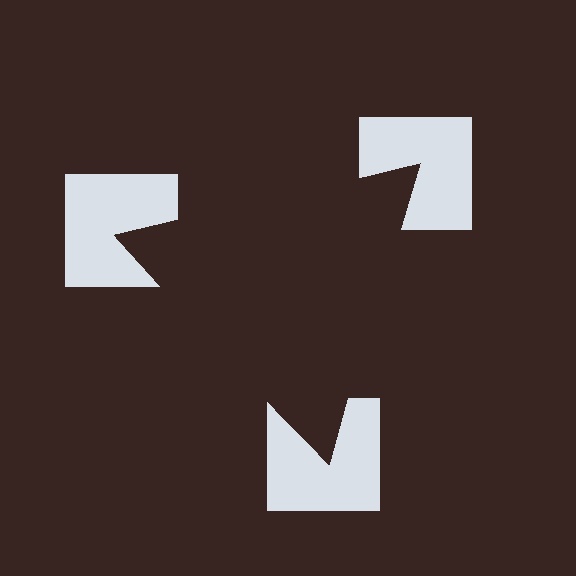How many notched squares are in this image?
There are 3 — one at each vertex of the illusory triangle.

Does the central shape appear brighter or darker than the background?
It typically appears slightly darker than the background, even though no actual brightness change is drawn.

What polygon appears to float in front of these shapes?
An illusory triangle — its edges are inferred from the aligned wedge cuts in the notched squares, not physically drawn.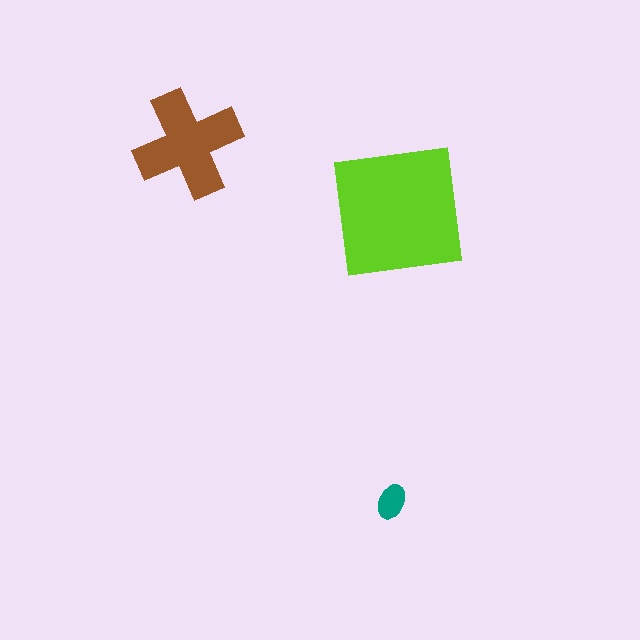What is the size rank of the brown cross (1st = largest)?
2nd.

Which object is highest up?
The brown cross is topmost.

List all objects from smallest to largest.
The teal ellipse, the brown cross, the lime square.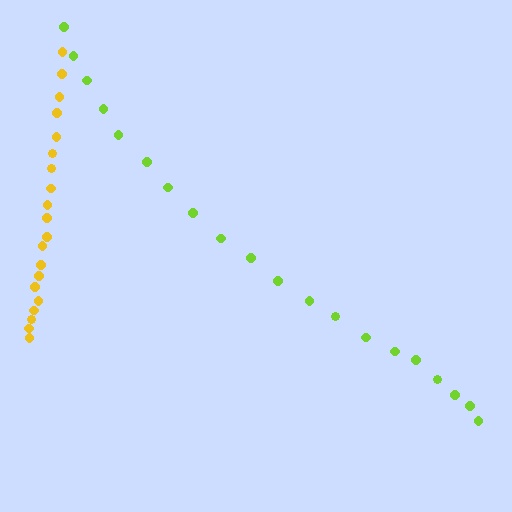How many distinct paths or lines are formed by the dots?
There are 2 distinct paths.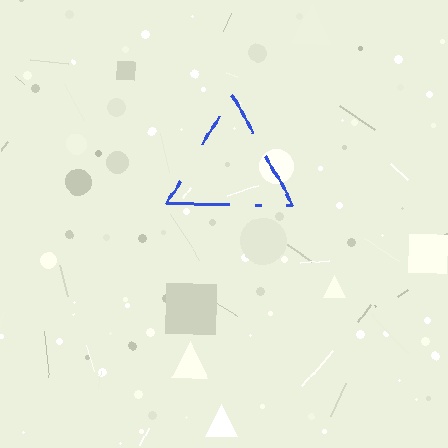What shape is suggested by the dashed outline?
The dashed outline suggests a triangle.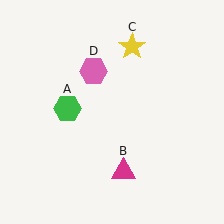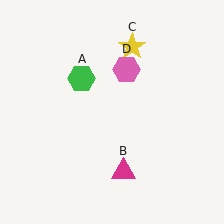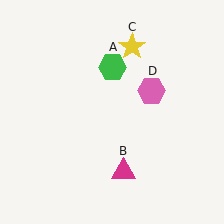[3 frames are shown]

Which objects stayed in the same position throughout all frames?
Magenta triangle (object B) and yellow star (object C) remained stationary.